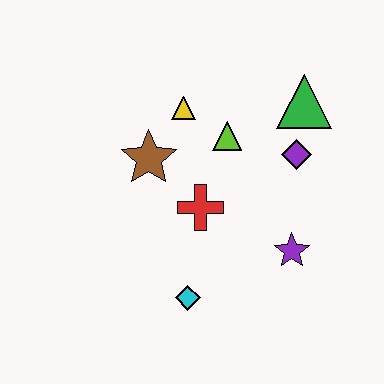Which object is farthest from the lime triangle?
The cyan diamond is farthest from the lime triangle.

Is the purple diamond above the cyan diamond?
Yes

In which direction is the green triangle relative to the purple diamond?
The green triangle is above the purple diamond.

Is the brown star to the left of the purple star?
Yes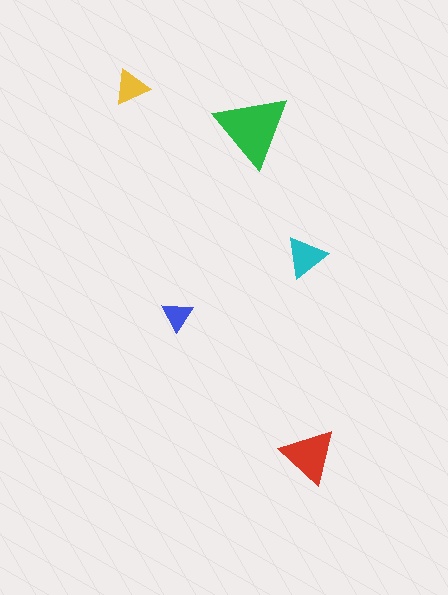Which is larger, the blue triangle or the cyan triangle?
The cyan one.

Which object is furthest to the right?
The red triangle is rightmost.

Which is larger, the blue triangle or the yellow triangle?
The yellow one.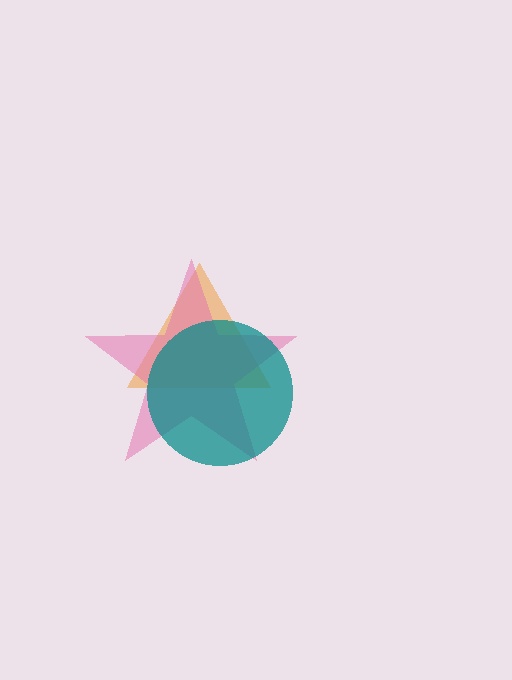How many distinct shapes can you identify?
There are 3 distinct shapes: an orange triangle, a pink star, a teal circle.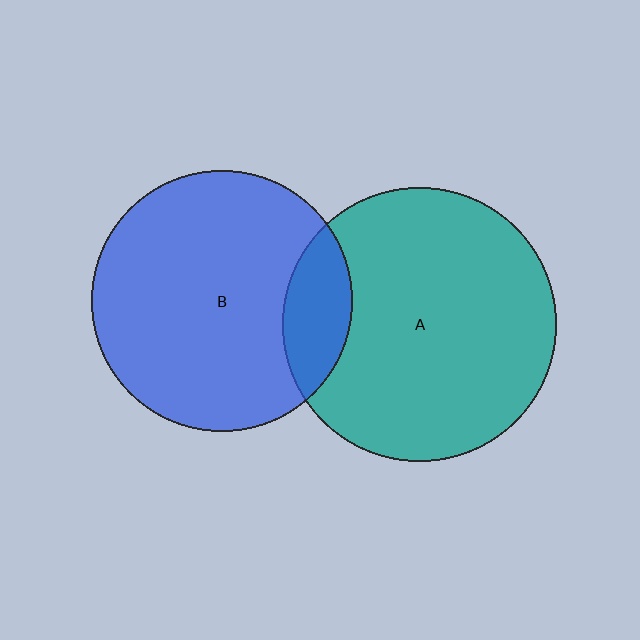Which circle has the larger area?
Circle A (teal).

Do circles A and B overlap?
Yes.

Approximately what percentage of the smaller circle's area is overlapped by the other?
Approximately 15%.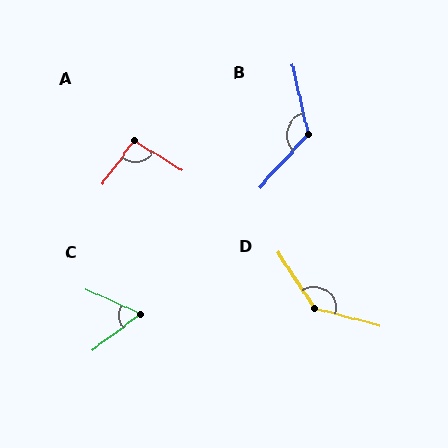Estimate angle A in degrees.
Approximately 94 degrees.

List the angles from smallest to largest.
C (61°), A (94°), B (125°), D (138°).